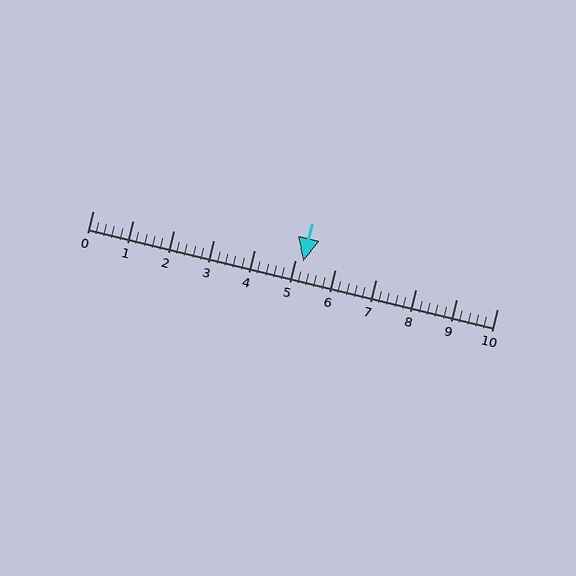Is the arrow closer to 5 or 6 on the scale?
The arrow is closer to 5.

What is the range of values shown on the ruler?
The ruler shows values from 0 to 10.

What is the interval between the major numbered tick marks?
The major tick marks are spaced 1 units apart.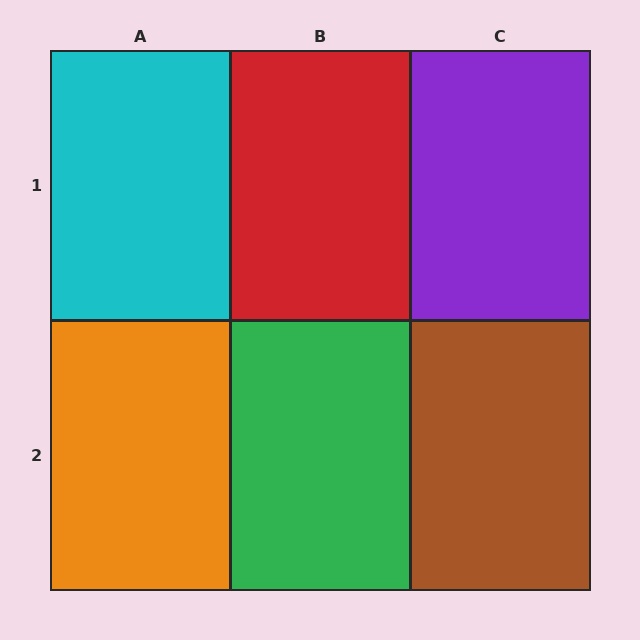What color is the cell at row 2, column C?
Brown.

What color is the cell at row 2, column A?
Orange.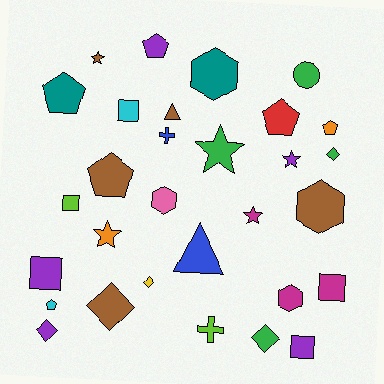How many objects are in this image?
There are 30 objects.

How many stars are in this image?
There are 5 stars.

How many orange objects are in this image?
There are 2 orange objects.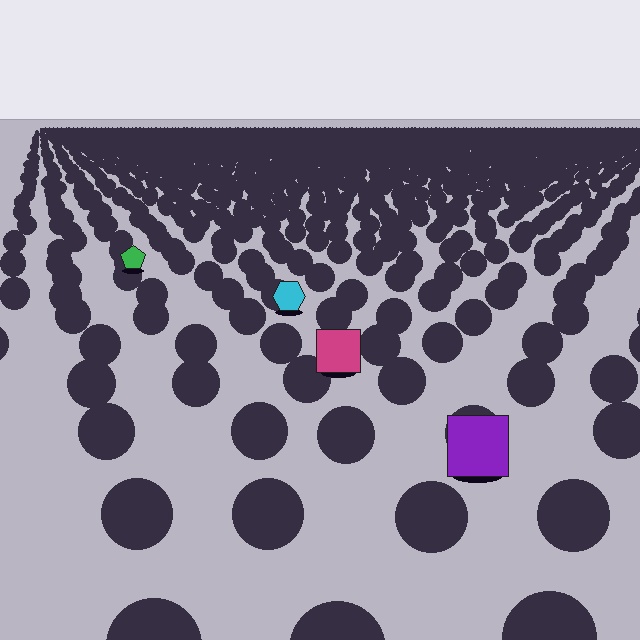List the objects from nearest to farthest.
From nearest to farthest: the purple square, the magenta square, the cyan hexagon, the green pentagon.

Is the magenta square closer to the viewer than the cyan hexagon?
Yes. The magenta square is closer — you can tell from the texture gradient: the ground texture is coarser near it.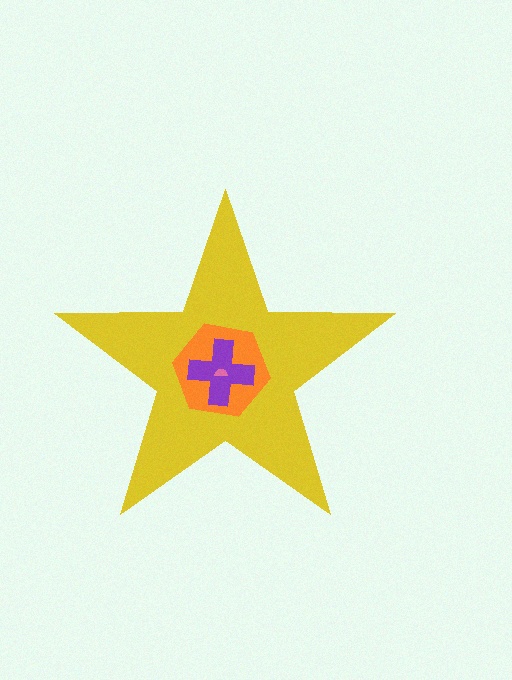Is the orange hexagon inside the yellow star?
Yes.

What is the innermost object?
The pink semicircle.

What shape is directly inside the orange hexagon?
The purple cross.